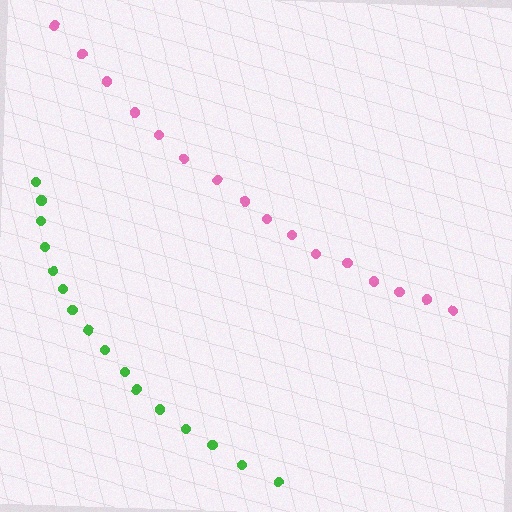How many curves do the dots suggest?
There are 2 distinct paths.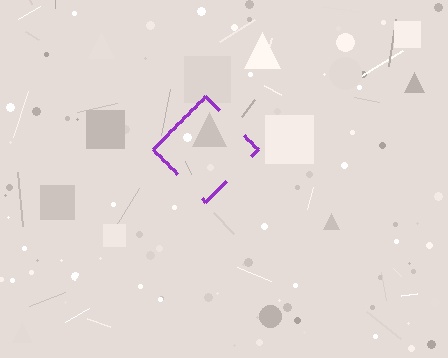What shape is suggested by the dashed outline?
The dashed outline suggests a diamond.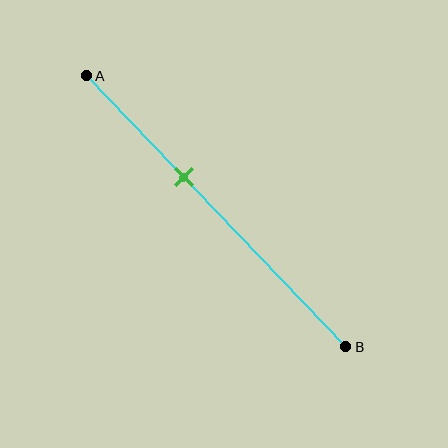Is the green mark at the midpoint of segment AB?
No, the mark is at about 35% from A, not at the 50% midpoint.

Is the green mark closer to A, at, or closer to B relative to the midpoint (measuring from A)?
The green mark is closer to point A than the midpoint of segment AB.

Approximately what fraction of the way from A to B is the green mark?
The green mark is approximately 35% of the way from A to B.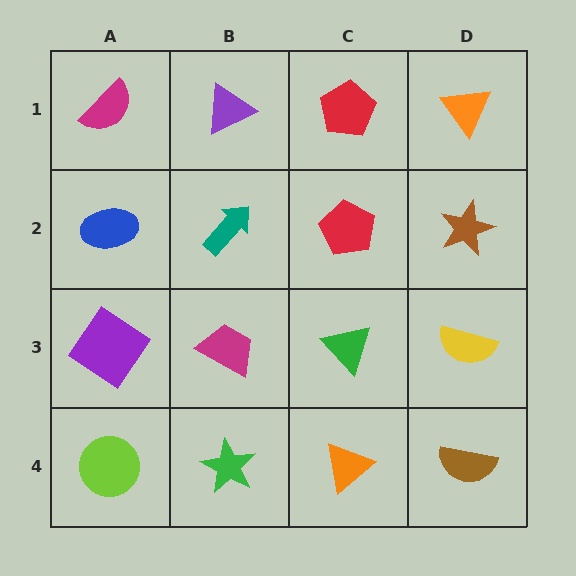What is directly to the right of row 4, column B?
An orange triangle.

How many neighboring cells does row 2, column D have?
3.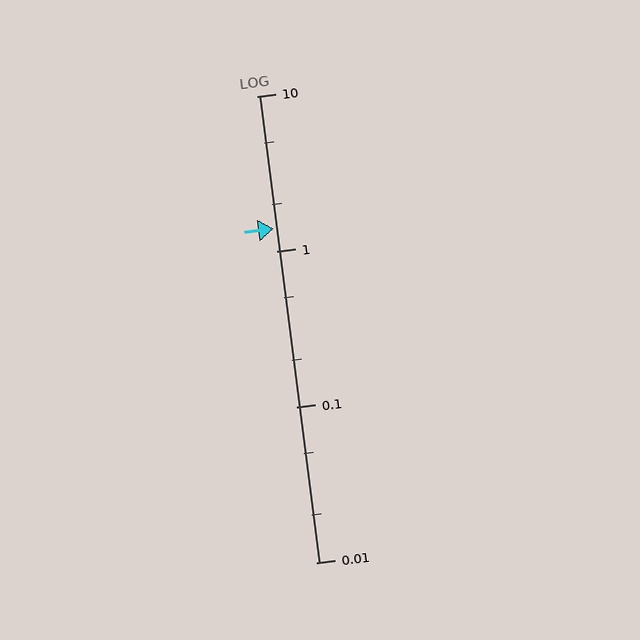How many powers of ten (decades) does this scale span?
The scale spans 3 decades, from 0.01 to 10.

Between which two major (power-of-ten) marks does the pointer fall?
The pointer is between 1 and 10.